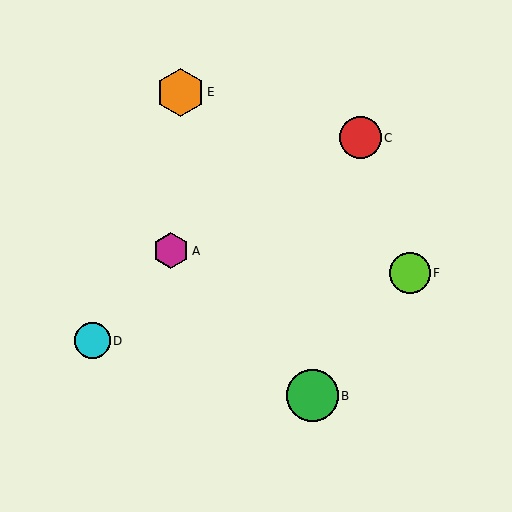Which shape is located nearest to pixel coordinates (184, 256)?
The magenta hexagon (labeled A) at (171, 251) is nearest to that location.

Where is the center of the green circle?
The center of the green circle is at (312, 396).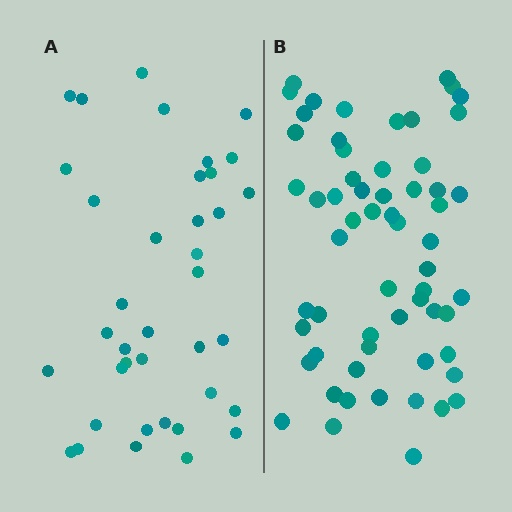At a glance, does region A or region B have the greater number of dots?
Region B (the right region) has more dots.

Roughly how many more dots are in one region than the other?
Region B has approximately 20 more dots than region A.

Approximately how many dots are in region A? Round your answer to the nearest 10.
About 40 dots. (The exact count is 38, which rounds to 40.)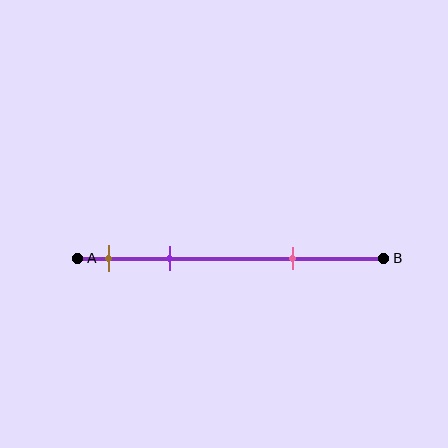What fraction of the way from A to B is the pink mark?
The pink mark is approximately 70% (0.7) of the way from A to B.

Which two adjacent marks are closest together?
The brown and purple marks are the closest adjacent pair.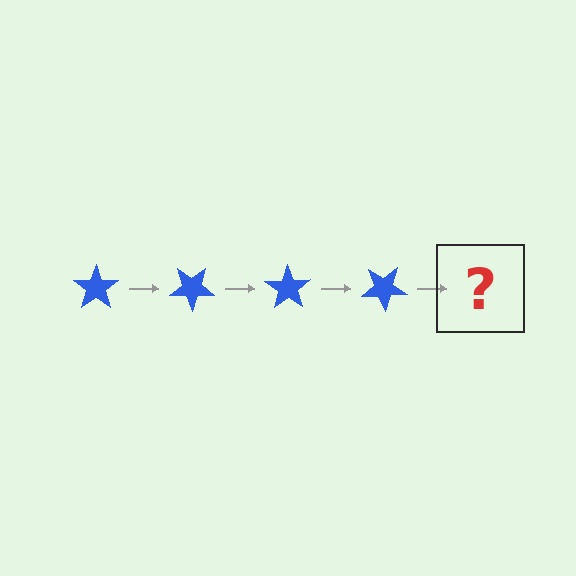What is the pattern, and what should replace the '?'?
The pattern is that the star rotates 35 degrees each step. The '?' should be a blue star rotated 140 degrees.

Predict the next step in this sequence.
The next step is a blue star rotated 140 degrees.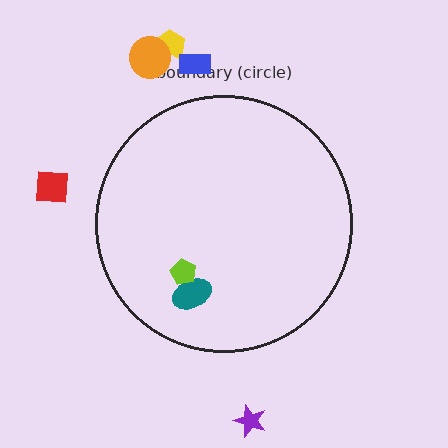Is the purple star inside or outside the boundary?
Outside.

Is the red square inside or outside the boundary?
Outside.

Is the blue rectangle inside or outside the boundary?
Outside.